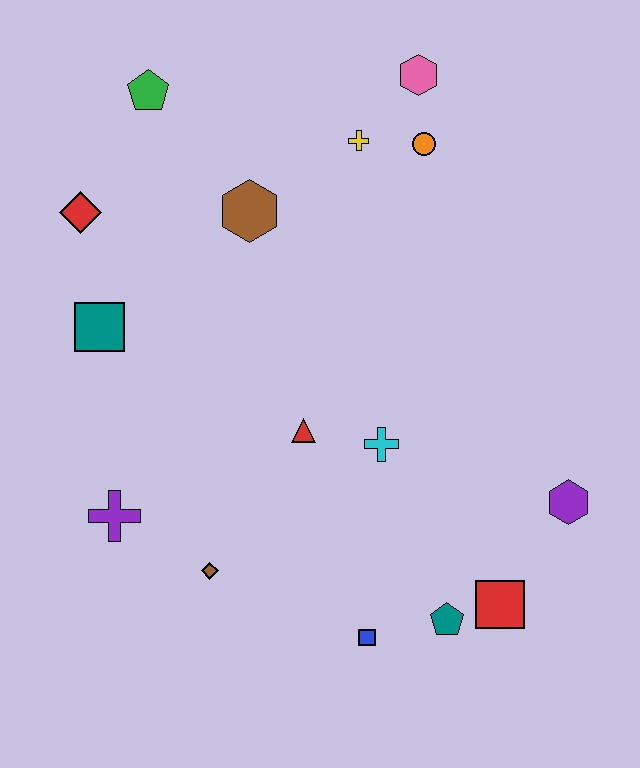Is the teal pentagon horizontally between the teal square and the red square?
Yes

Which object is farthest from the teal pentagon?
The green pentagon is farthest from the teal pentagon.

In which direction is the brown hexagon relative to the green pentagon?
The brown hexagon is below the green pentagon.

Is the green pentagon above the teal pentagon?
Yes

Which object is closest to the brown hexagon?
The yellow cross is closest to the brown hexagon.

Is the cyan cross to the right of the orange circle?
No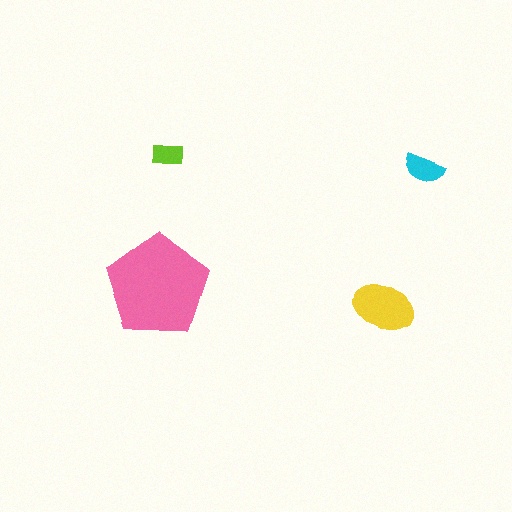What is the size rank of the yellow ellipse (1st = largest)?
2nd.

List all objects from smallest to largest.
The lime rectangle, the cyan semicircle, the yellow ellipse, the pink pentagon.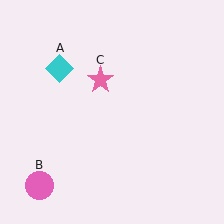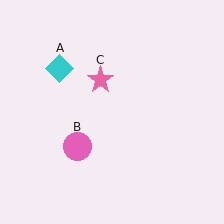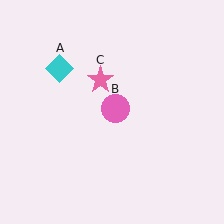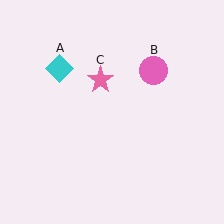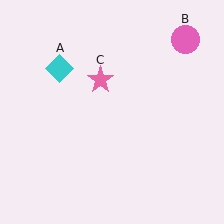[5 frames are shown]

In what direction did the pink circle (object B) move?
The pink circle (object B) moved up and to the right.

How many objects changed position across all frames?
1 object changed position: pink circle (object B).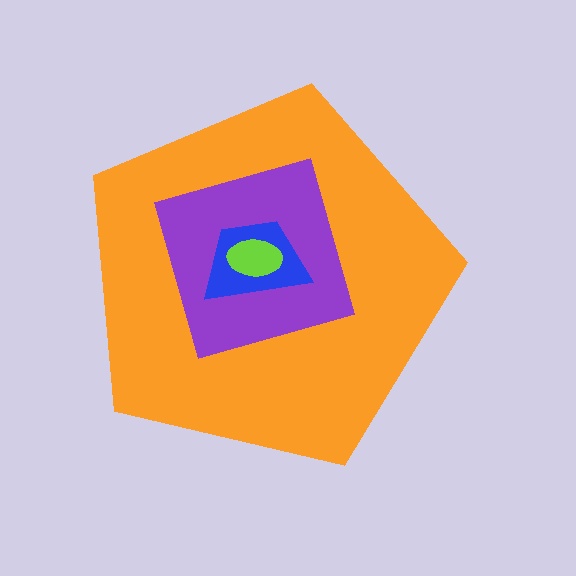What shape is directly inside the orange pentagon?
The purple square.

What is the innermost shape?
The lime ellipse.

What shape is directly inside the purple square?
The blue trapezoid.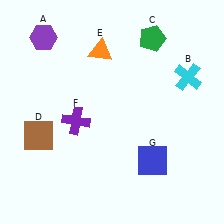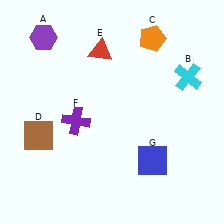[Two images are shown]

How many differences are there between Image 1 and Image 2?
There are 2 differences between the two images.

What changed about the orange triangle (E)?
In Image 1, E is orange. In Image 2, it changed to red.